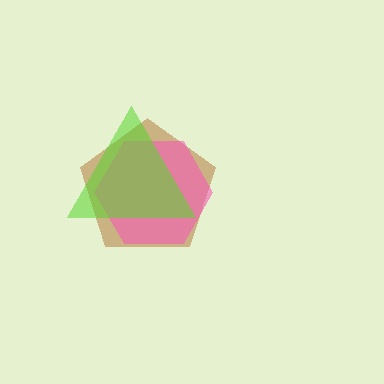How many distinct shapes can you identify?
There are 3 distinct shapes: a brown pentagon, a pink hexagon, a lime triangle.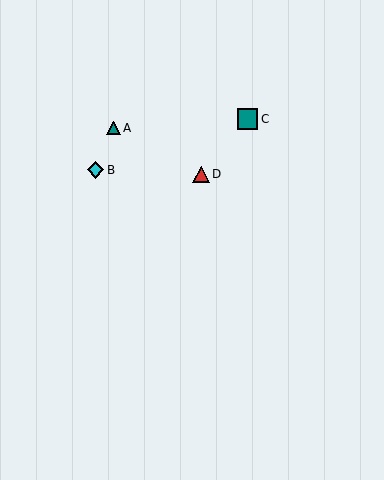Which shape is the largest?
The teal square (labeled C) is the largest.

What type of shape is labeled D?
Shape D is a red triangle.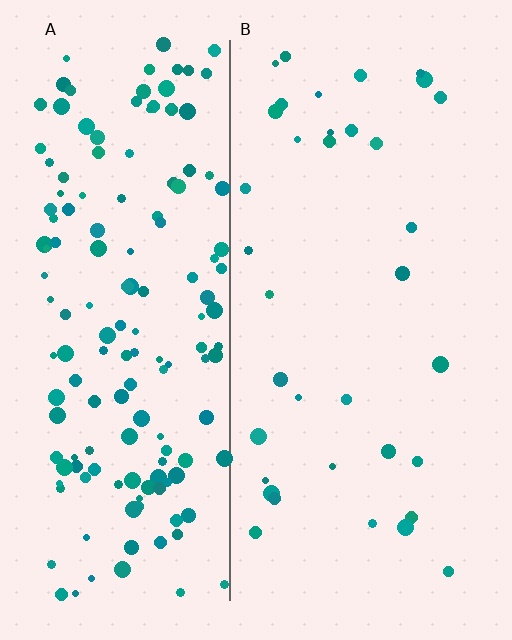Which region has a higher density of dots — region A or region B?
A (the left).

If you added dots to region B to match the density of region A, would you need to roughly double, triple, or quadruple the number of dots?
Approximately quadruple.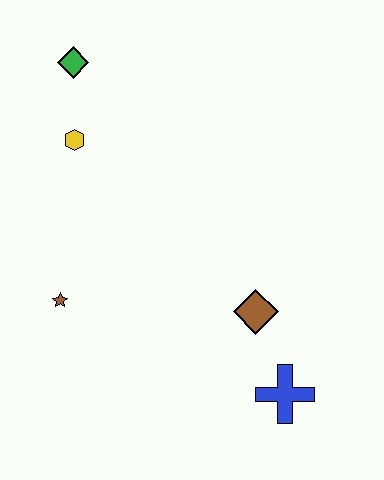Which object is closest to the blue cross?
The brown diamond is closest to the blue cross.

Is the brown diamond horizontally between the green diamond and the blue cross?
Yes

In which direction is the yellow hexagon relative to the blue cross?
The yellow hexagon is above the blue cross.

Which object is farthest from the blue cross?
The green diamond is farthest from the blue cross.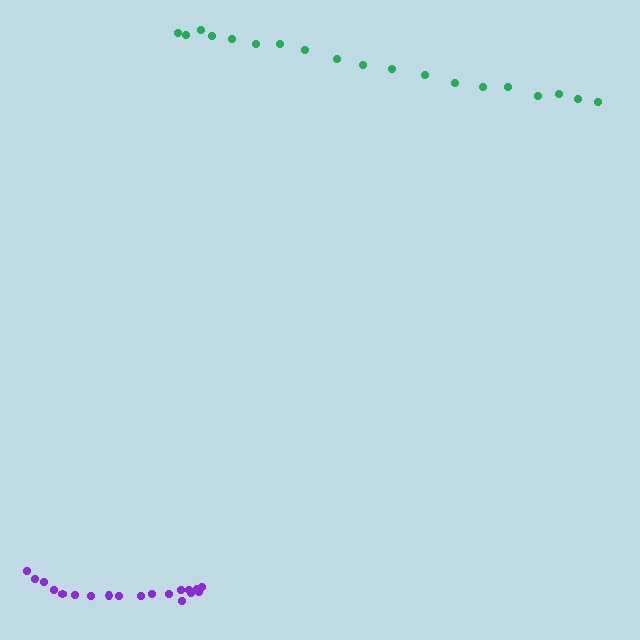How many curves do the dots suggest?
There are 2 distinct paths.